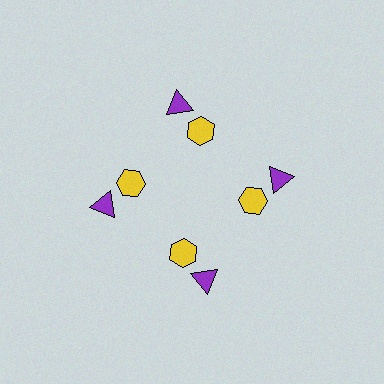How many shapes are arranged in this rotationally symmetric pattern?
There are 8 shapes, arranged in 4 groups of 2.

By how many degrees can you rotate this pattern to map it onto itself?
The pattern maps onto itself every 90 degrees of rotation.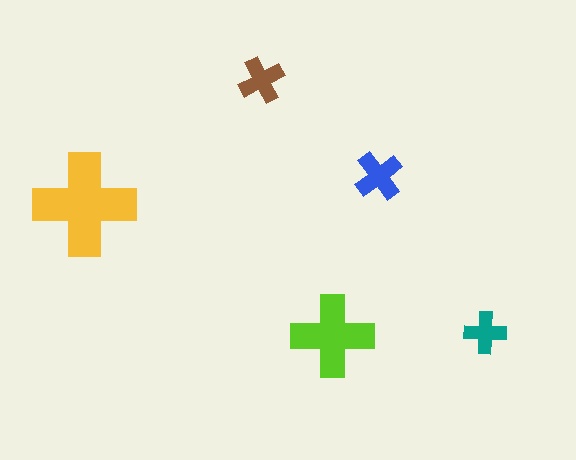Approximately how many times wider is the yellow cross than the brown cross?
About 2.5 times wider.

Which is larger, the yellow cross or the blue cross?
The yellow one.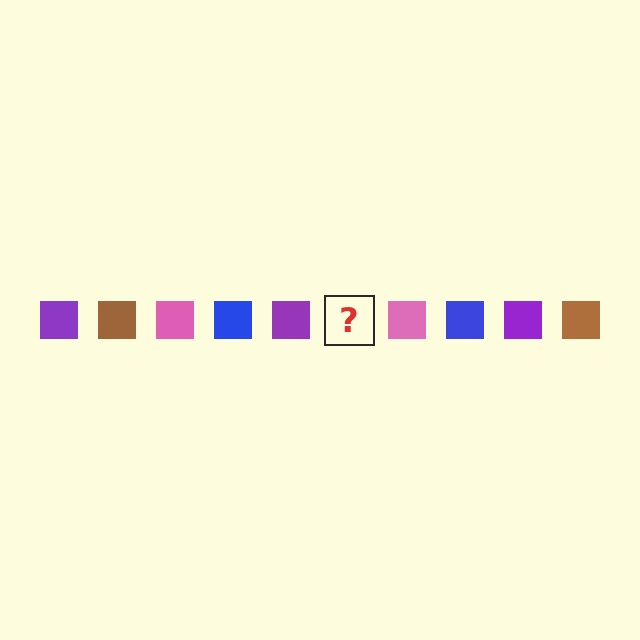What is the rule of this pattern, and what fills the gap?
The rule is that the pattern cycles through purple, brown, pink, blue squares. The gap should be filled with a brown square.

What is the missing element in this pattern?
The missing element is a brown square.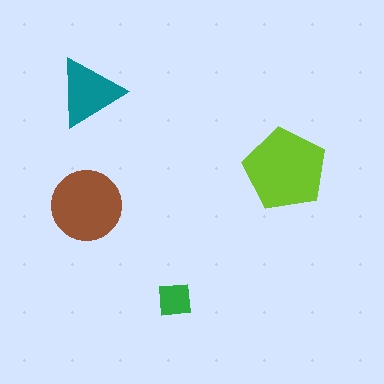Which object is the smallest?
The green square.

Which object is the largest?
The lime pentagon.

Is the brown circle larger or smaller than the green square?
Larger.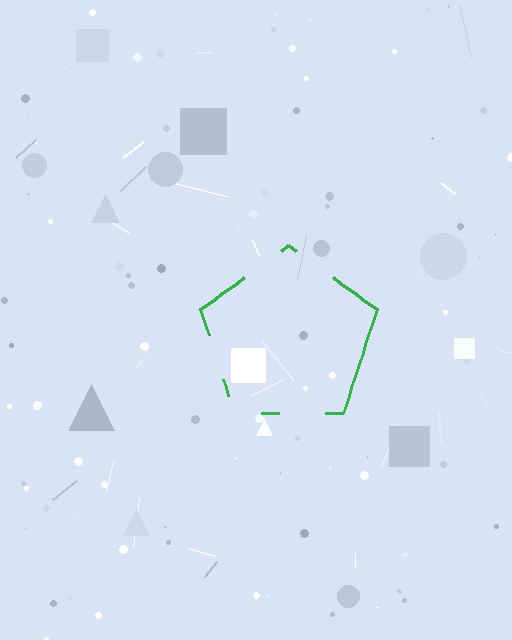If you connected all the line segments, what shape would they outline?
They would outline a pentagon.